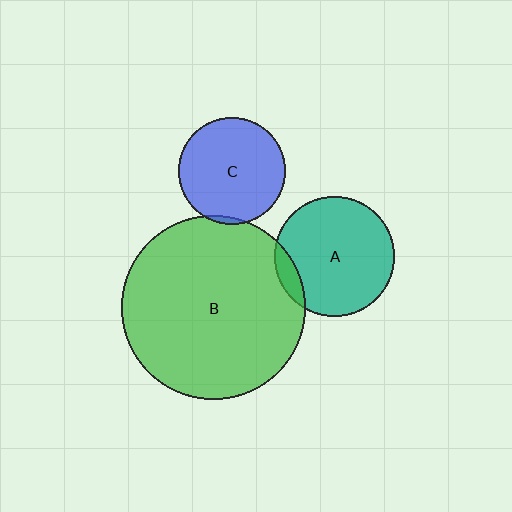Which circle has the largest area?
Circle B (green).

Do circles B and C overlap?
Yes.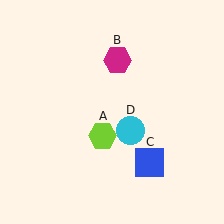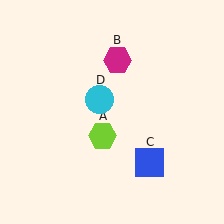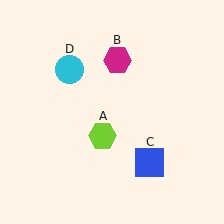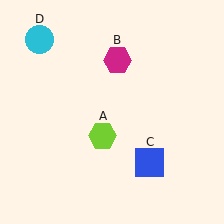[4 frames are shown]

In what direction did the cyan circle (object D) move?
The cyan circle (object D) moved up and to the left.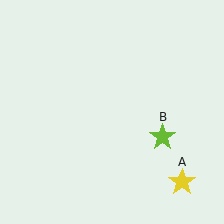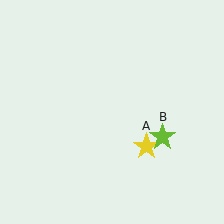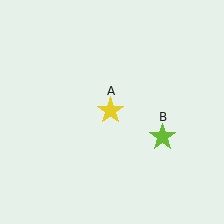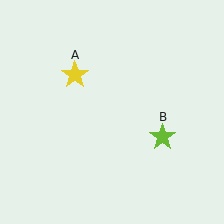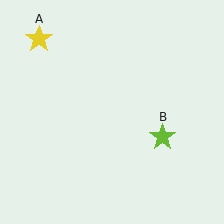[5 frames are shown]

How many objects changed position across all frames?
1 object changed position: yellow star (object A).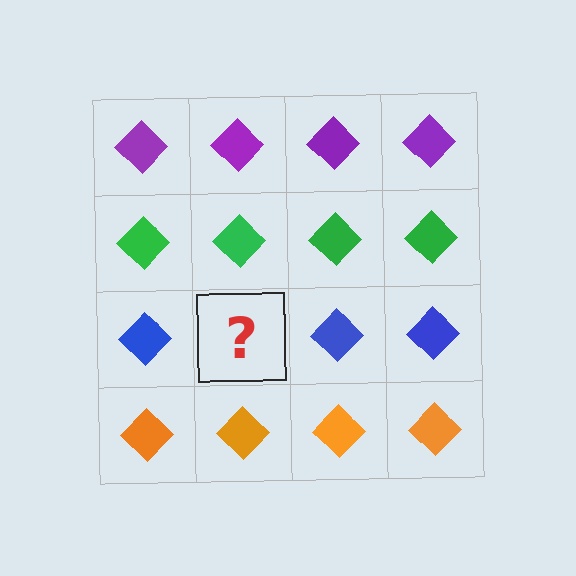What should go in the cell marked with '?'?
The missing cell should contain a blue diamond.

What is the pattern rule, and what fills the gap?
The rule is that each row has a consistent color. The gap should be filled with a blue diamond.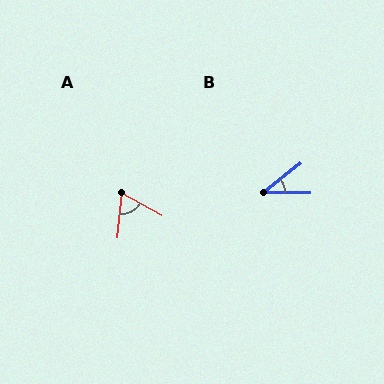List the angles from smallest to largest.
B (40°), A (67°).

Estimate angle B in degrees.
Approximately 40 degrees.